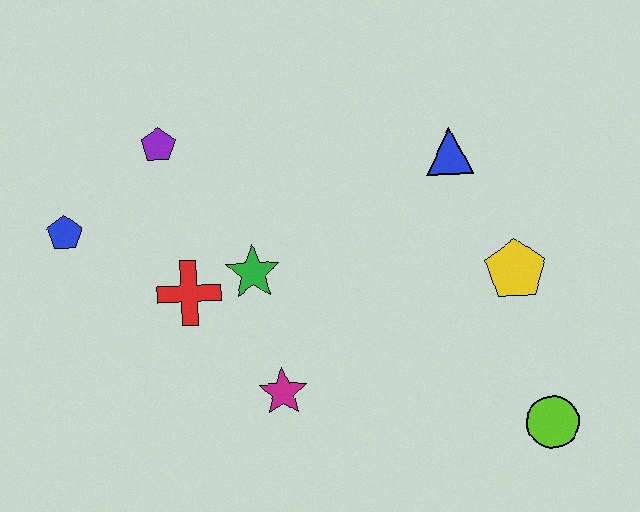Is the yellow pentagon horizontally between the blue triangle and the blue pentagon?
No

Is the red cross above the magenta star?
Yes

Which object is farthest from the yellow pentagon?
The blue pentagon is farthest from the yellow pentagon.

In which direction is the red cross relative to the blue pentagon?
The red cross is to the right of the blue pentagon.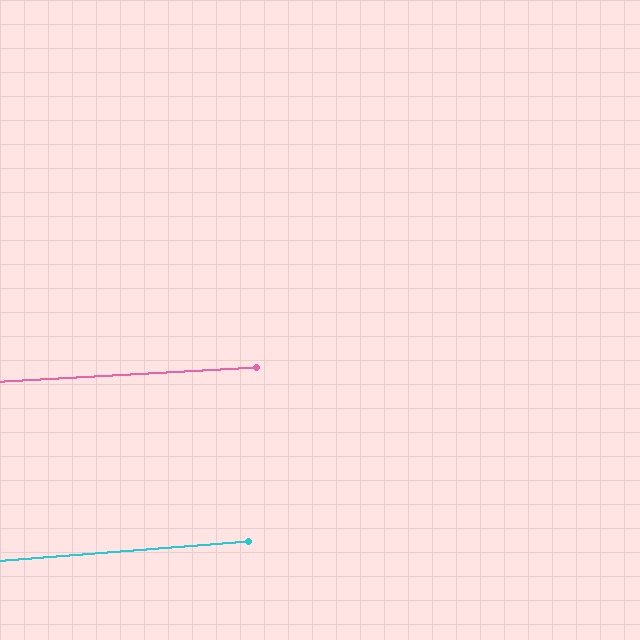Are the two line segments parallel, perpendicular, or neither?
Parallel — their directions differ by only 1.3°.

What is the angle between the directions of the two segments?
Approximately 1 degree.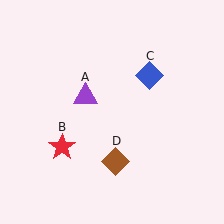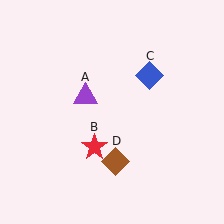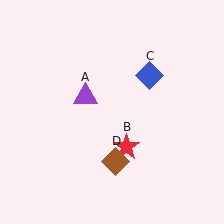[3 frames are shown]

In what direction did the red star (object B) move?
The red star (object B) moved right.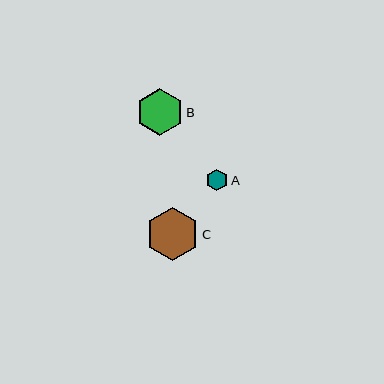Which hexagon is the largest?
Hexagon C is the largest with a size of approximately 53 pixels.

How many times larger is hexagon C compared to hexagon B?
Hexagon C is approximately 1.1 times the size of hexagon B.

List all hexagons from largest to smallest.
From largest to smallest: C, B, A.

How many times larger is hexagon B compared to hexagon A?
Hexagon B is approximately 2.2 times the size of hexagon A.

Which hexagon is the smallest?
Hexagon A is the smallest with a size of approximately 22 pixels.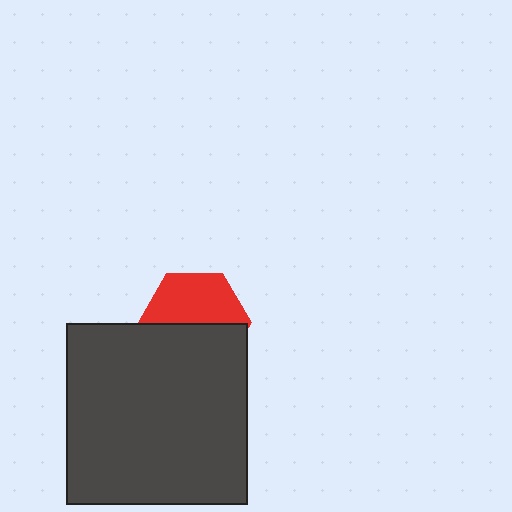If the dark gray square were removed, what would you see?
You would see the complete red hexagon.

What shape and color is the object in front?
The object in front is a dark gray square.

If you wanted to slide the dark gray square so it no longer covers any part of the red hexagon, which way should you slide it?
Slide it down — that is the most direct way to separate the two shapes.